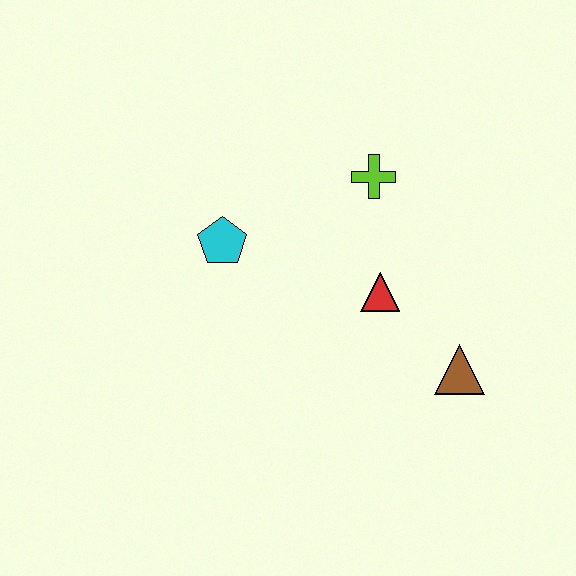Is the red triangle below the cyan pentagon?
Yes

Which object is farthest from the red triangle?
The cyan pentagon is farthest from the red triangle.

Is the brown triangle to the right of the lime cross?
Yes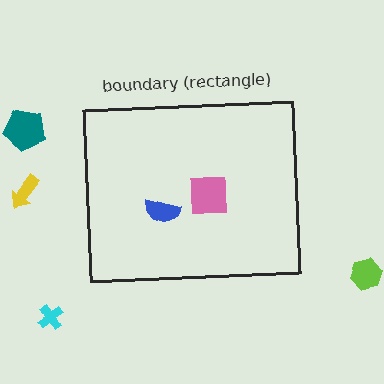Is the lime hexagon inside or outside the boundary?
Outside.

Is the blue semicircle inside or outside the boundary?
Inside.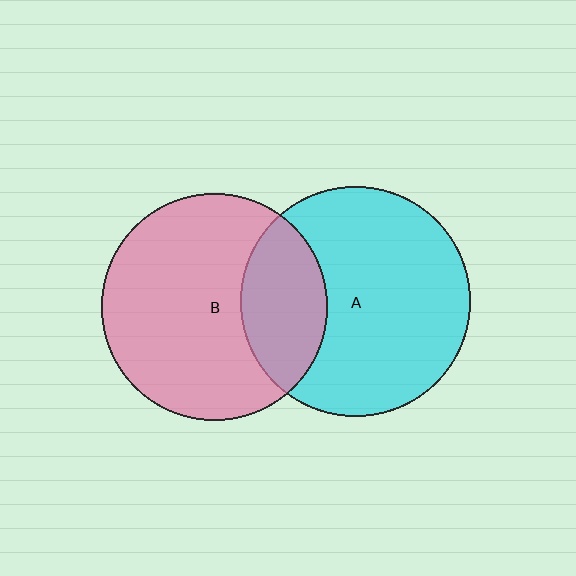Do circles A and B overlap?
Yes.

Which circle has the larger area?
Circle A (cyan).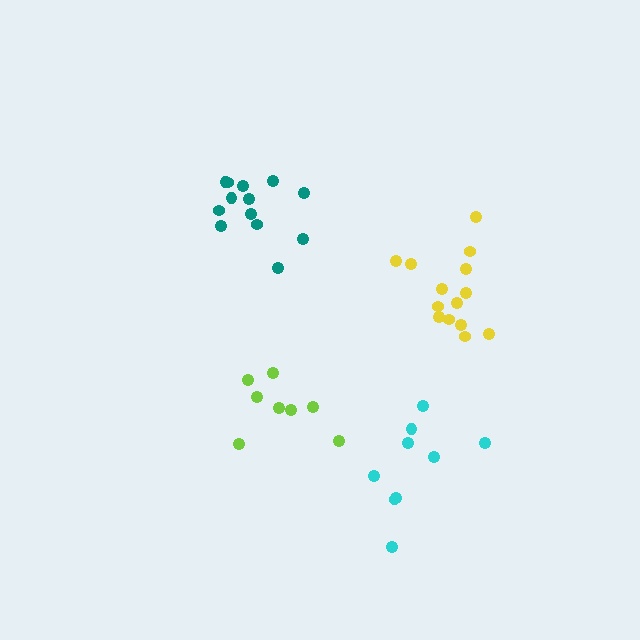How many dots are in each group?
Group 1: 13 dots, Group 2: 14 dots, Group 3: 9 dots, Group 4: 8 dots (44 total).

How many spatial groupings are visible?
There are 4 spatial groupings.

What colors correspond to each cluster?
The clusters are colored: teal, yellow, cyan, lime.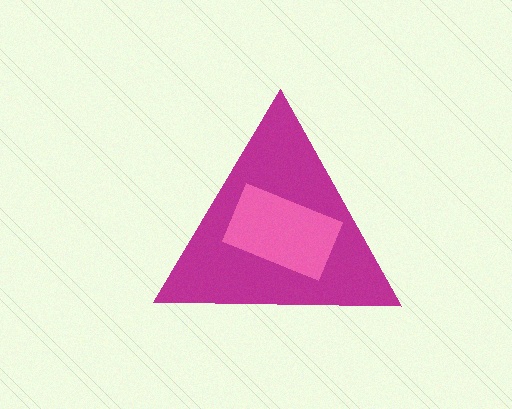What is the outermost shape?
The magenta triangle.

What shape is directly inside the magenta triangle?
The pink rectangle.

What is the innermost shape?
The pink rectangle.